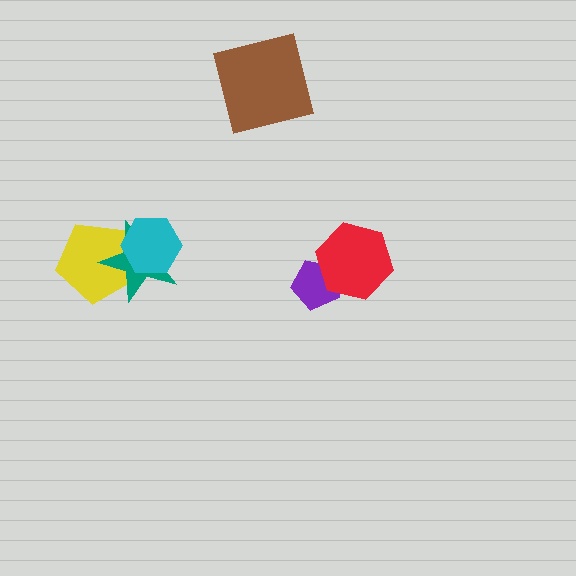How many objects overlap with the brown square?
0 objects overlap with the brown square.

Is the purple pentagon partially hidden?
Yes, it is partially covered by another shape.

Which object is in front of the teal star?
The cyan hexagon is in front of the teal star.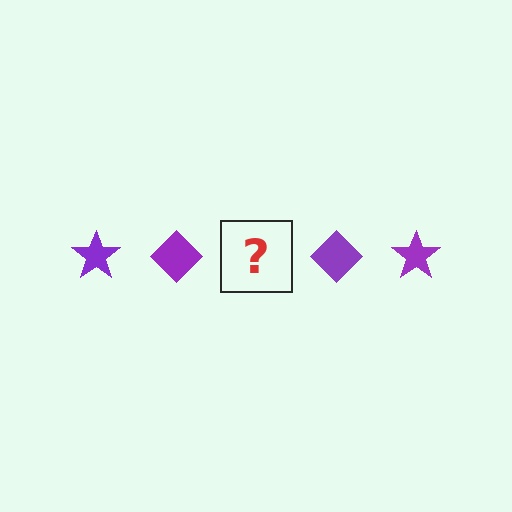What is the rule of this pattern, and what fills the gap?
The rule is that the pattern cycles through star, diamond shapes in purple. The gap should be filled with a purple star.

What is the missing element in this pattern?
The missing element is a purple star.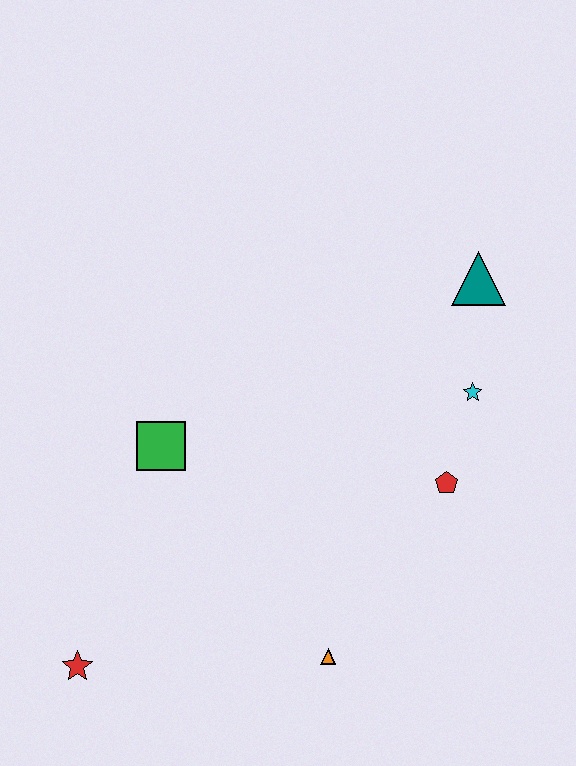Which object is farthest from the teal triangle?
The red star is farthest from the teal triangle.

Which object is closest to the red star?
The green square is closest to the red star.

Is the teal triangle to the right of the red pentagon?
Yes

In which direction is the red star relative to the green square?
The red star is below the green square.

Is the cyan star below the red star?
No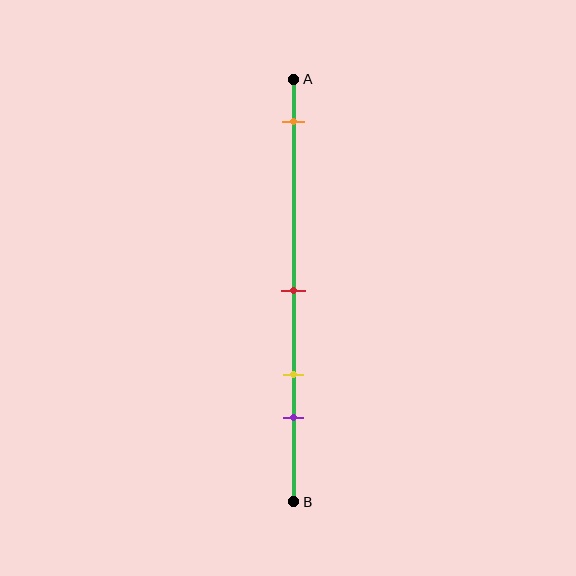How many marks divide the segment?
There are 4 marks dividing the segment.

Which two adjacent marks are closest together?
The yellow and purple marks are the closest adjacent pair.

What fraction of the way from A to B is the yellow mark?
The yellow mark is approximately 70% (0.7) of the way from A to B.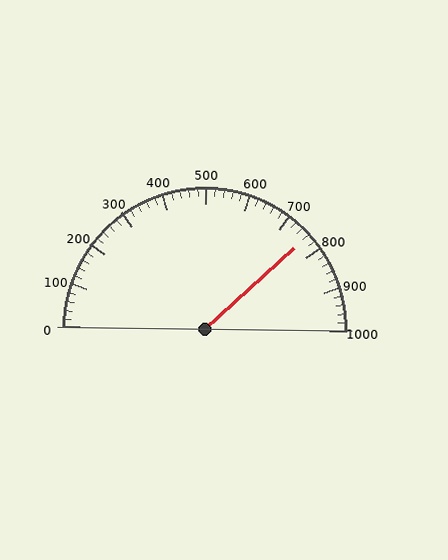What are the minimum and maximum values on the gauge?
The gauge ranges from 0 to 1000.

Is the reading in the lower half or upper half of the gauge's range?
The reading is in the upper half of the range (0 to 1000).